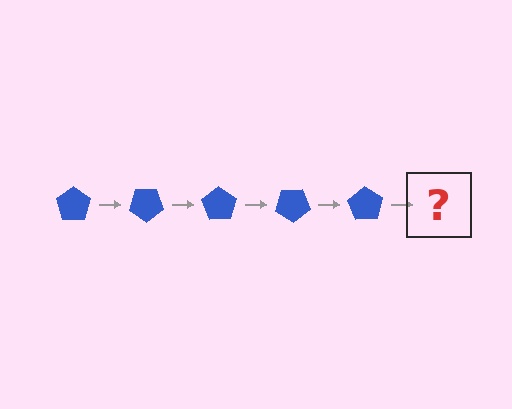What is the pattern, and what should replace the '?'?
The pattern is that the pentagon rotates 35 degrees each step. The '?' should be a blue pentagon rotated 175 degrees.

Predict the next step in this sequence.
The next step is a blue pentagon rotated 175 degrees.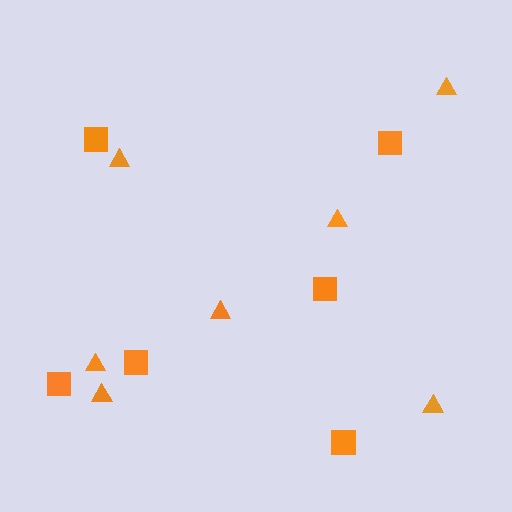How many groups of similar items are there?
There are 2 groups: one group of triangles (7) and one group of squares (6).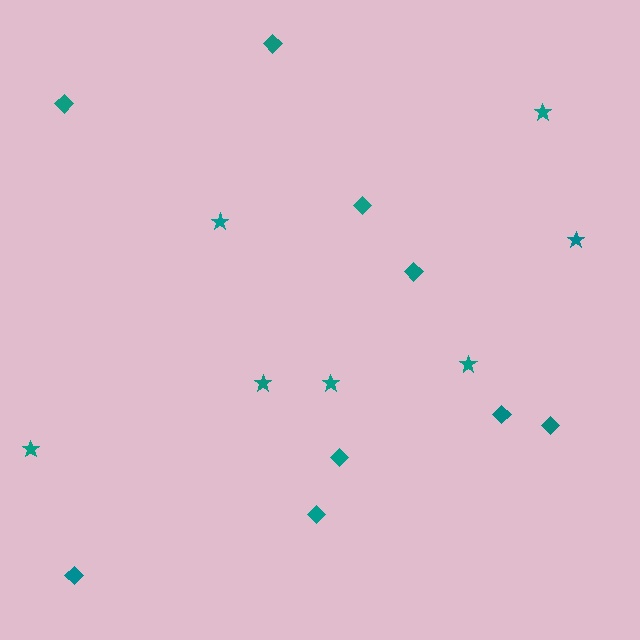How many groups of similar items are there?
There are 2 groups: one group of diamonds (9) and one group of stars (7).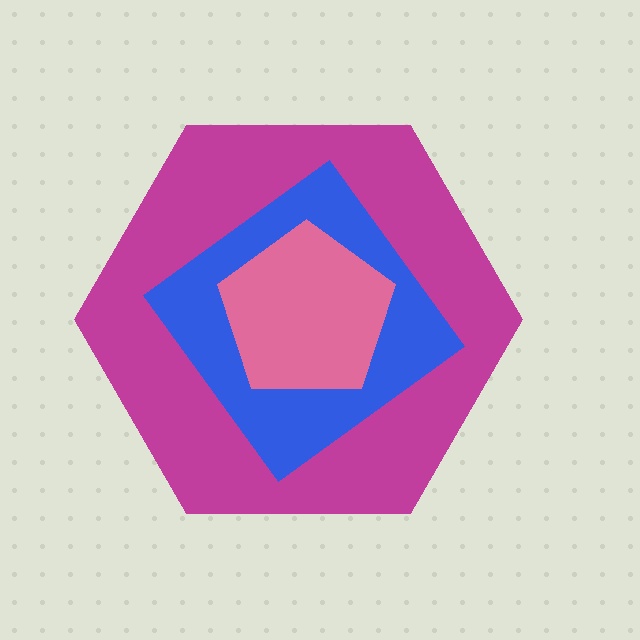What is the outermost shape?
The magenta hexagon.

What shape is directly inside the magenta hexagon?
The blue diamond.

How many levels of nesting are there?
3.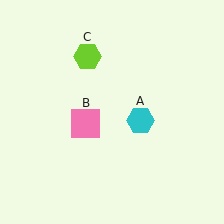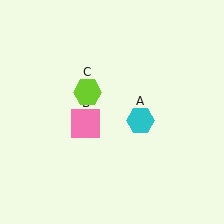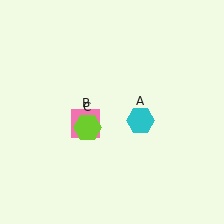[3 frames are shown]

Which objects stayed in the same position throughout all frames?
Cyan hexagon (object A) and pink square (object B) remained stationary.